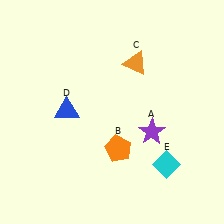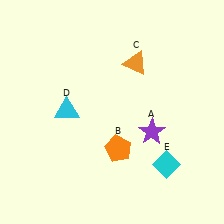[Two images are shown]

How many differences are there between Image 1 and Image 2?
There is 1 difference between the two images.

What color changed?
The triangle (D) changed from blue in Image 1 to cyan in Image 2.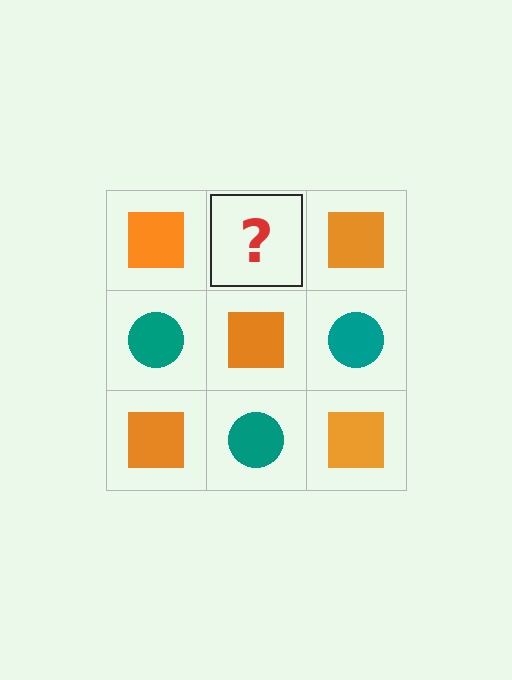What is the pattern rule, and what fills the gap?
The rule is that it alternates orange square and teal circle in a checkerboard pattern. The gap should be filled with a teal circle.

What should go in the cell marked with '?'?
The missing cell should contain a teal circle.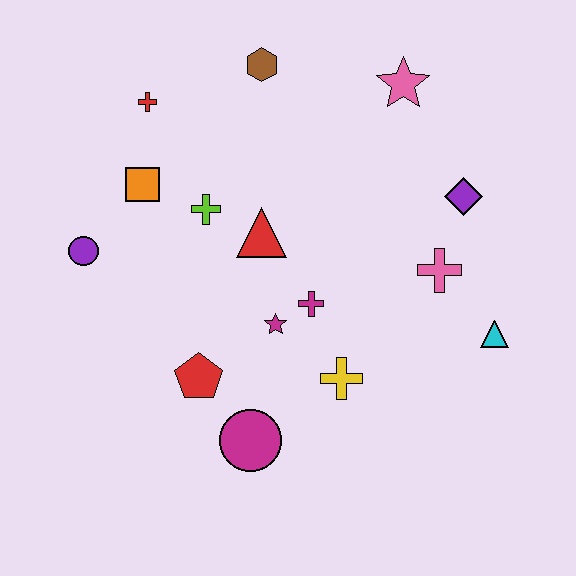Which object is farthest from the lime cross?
The cyan triangle is farthest from the lime cross.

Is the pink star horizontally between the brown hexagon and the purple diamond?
Yes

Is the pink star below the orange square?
No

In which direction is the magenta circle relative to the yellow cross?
The magenta circle is to the left of the yellow cross.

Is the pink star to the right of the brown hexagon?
Yes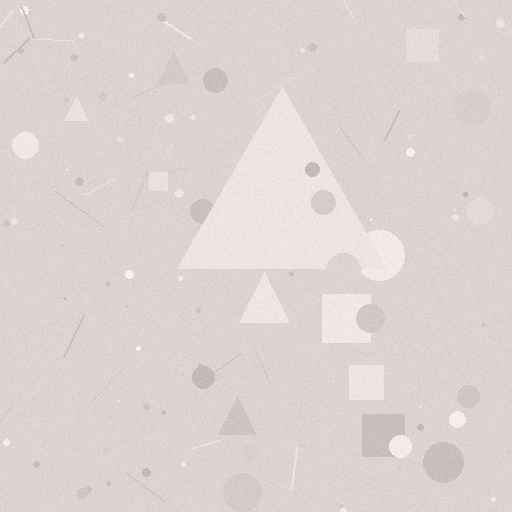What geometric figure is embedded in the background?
A triangle is embedded in the background.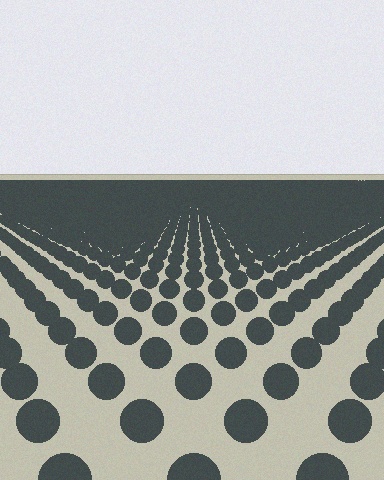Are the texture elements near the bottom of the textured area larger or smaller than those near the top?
Larger. Near the bottom, elements are closer to the viewer and appear at a bigger on-screen size.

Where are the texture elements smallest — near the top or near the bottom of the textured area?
Near the top.